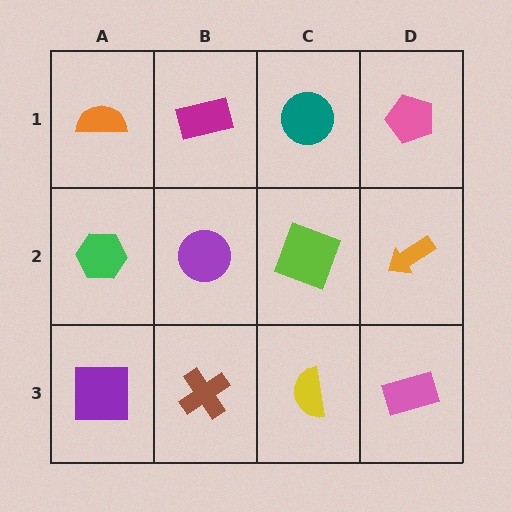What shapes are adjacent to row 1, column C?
A lime square (row 2, column C), a magenta rectangle (row 1, column B), a pink pentagon (row 1, column D).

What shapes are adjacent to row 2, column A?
An orange semicircle (row 1, column A), a purple square (row 3, column A), a purple circle (row 2, column B).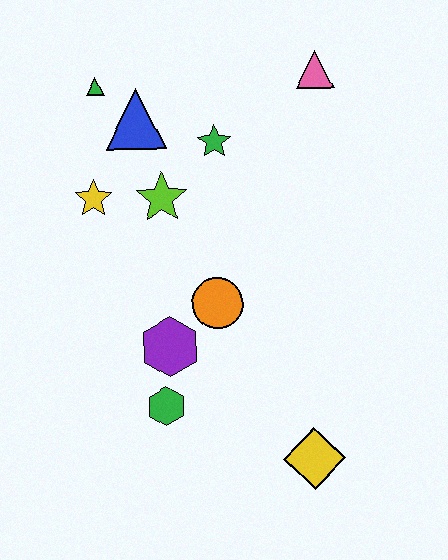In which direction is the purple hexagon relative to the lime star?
The purple hexagon is below the lime star.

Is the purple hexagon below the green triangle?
Yes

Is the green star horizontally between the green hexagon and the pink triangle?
Yes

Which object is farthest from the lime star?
The yellow diamond is farthest from the lime star.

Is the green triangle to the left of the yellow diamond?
Yes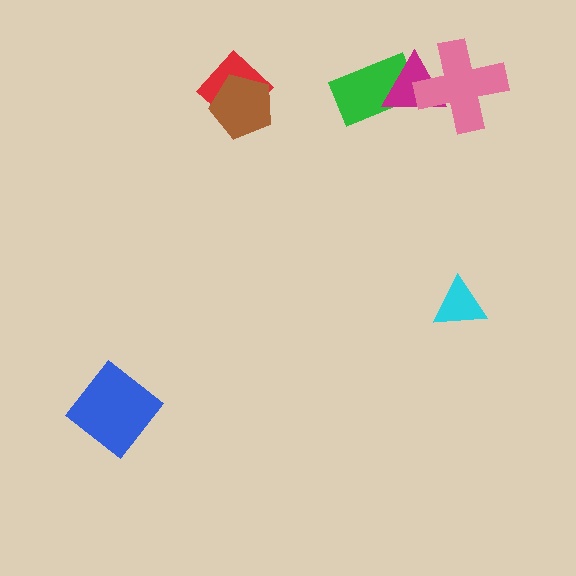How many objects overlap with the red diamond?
1 object overlaps with the red diamond.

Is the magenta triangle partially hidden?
Yes, it is partially covered by another shape.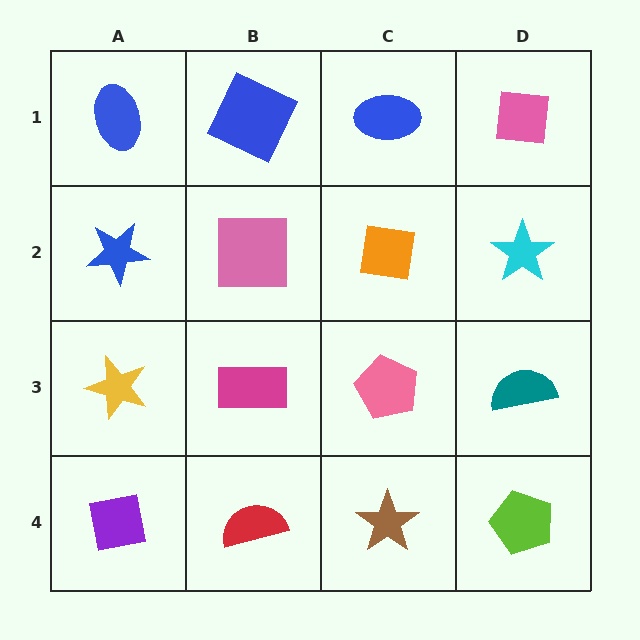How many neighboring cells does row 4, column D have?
2.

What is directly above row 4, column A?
A yellow star.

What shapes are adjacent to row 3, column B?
A pink square (row 2, column B), a red semicircle (row 4, column B), a yellow star (row 3, column A), a pink pentagon (row 3, column C).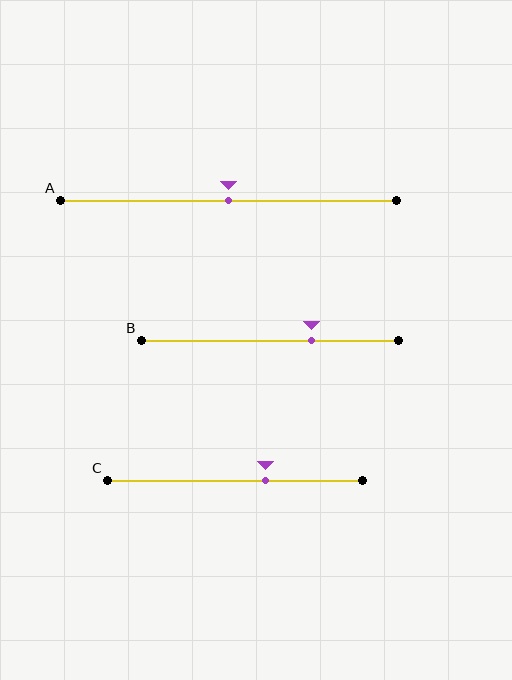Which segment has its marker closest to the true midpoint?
Segment A has its marker closest to the true midpoint.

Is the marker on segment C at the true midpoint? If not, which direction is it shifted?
No, the marker on segment C is shifted to the right by about 12% of the segment length.